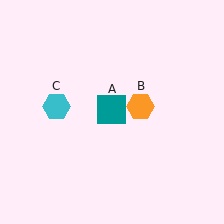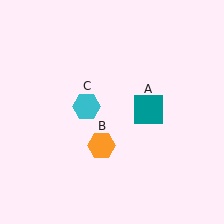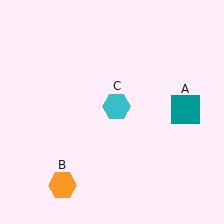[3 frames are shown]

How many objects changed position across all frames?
3 objects changed position: teal square (object A), orange hexagon (object B), cyan hexagon (object C).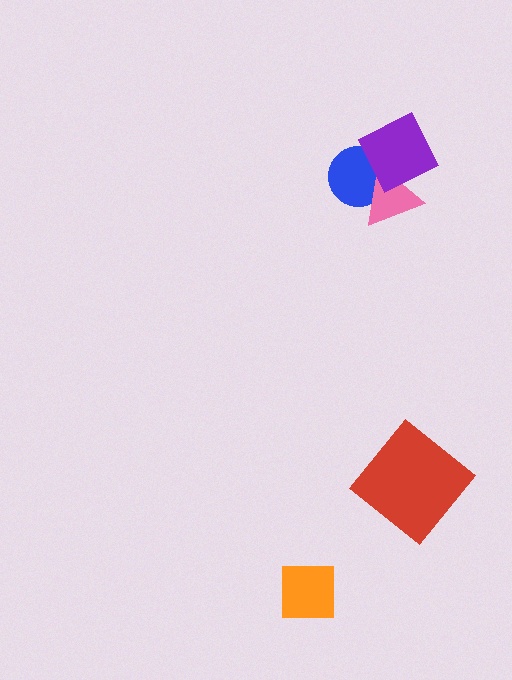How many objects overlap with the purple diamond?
2 objects overlap with the purple diamond.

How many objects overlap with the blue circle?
2 objects overlap with the blue circle.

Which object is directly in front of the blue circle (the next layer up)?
The pink triangle is directly in front of the blue circle.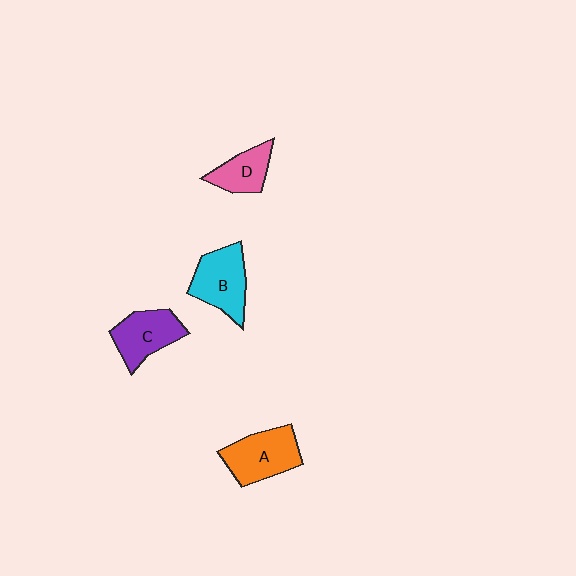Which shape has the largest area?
Shape A (orange).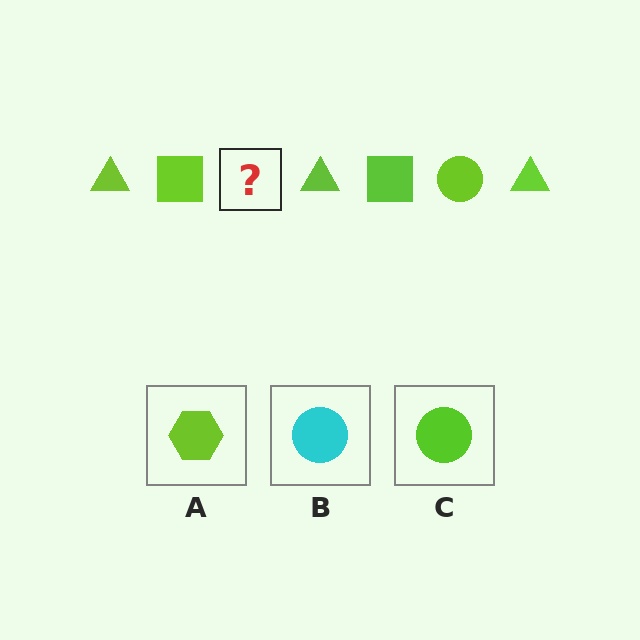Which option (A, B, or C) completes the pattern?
C.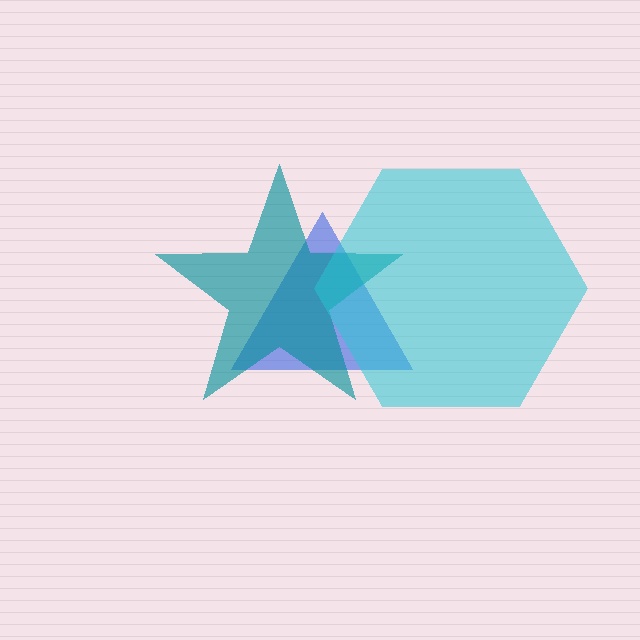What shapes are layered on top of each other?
The layered shapes are: a blue triangle, a teal star, a cyan hexagon.